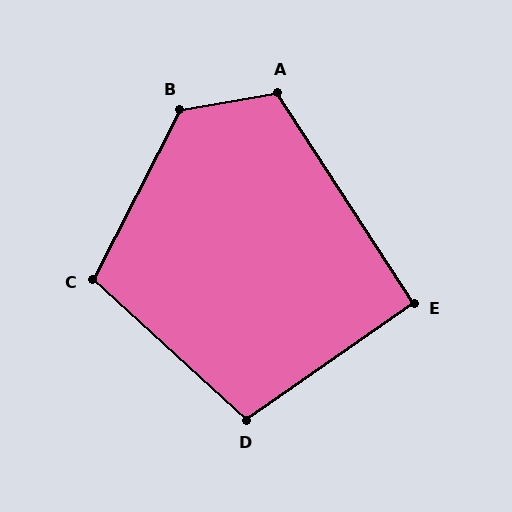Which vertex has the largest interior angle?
B, at approximately 127 degrees.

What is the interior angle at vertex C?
Approximately 105 degrees (obtuse).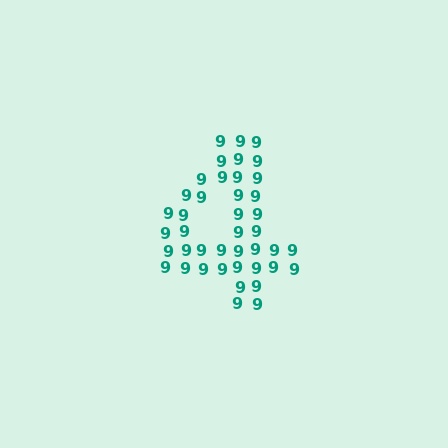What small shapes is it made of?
It is made of small digit 9's.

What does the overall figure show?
The overall figure shows the digit 4.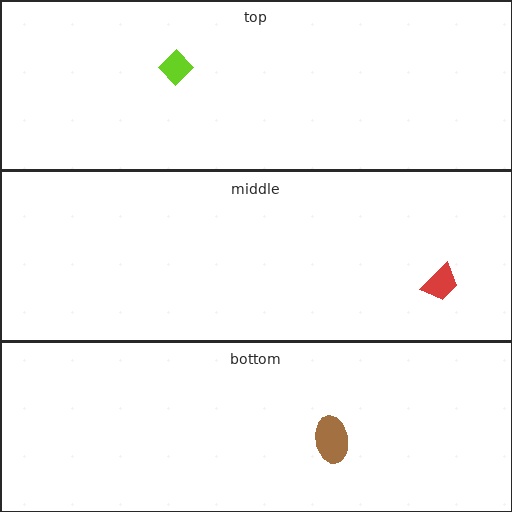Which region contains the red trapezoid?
The middle region.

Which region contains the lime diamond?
The top region.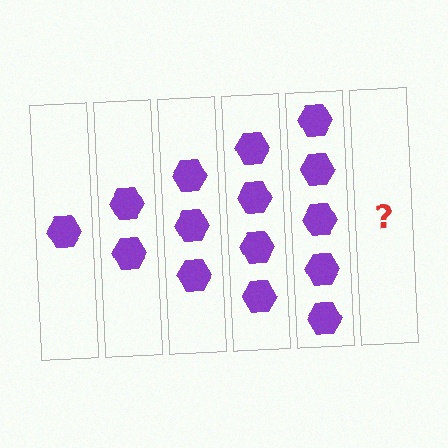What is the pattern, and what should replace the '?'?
The pattern is that each step adds one more hexagon. The '?' should be 6 hexagons.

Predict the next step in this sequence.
The next step is 6 hexagons.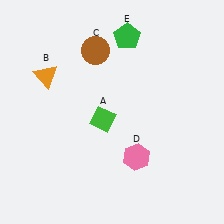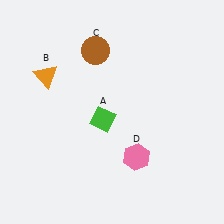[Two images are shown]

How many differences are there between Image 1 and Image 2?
There is 1 difference between the two images.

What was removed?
The green pentagon (E) was removed in Image 2.